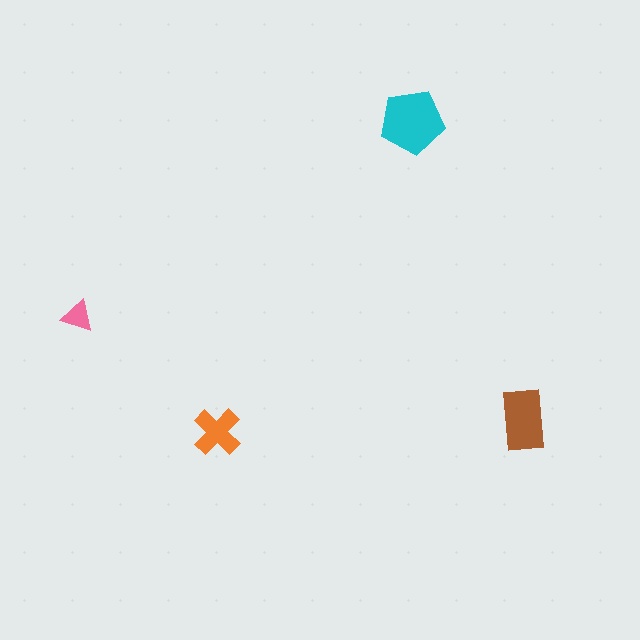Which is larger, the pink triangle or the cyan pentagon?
The cyan pentagon.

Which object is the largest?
The cyan pentagon.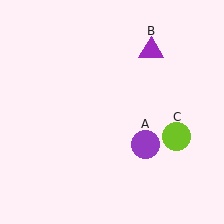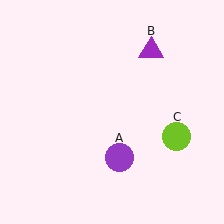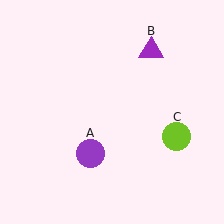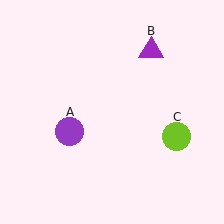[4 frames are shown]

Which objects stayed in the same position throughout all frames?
Purple triangle (object B) and lime circle (object C) remained stationary.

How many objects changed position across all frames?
1 object changed position: purple circle (object A).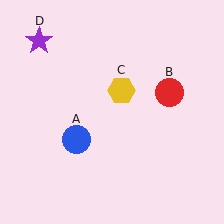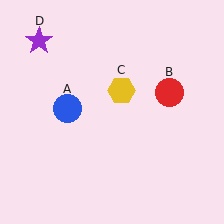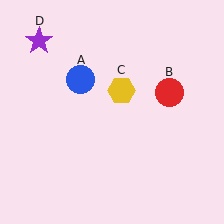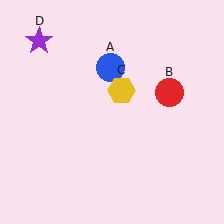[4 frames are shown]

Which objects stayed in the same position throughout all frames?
Red circle (object B) and yellow hexagon (object C) and purple star (object D) remained stationary.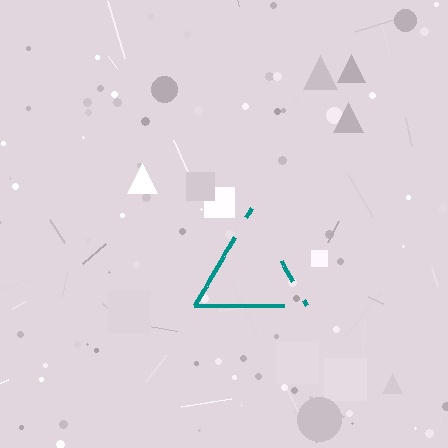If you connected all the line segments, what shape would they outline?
They would outline a triangle.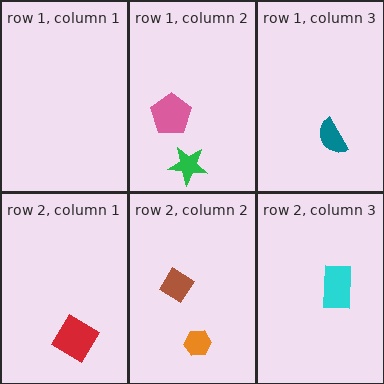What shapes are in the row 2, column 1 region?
The red diamond.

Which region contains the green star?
The row 1, column 2 region.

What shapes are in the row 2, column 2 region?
The orange hexagon, the brown diamond.